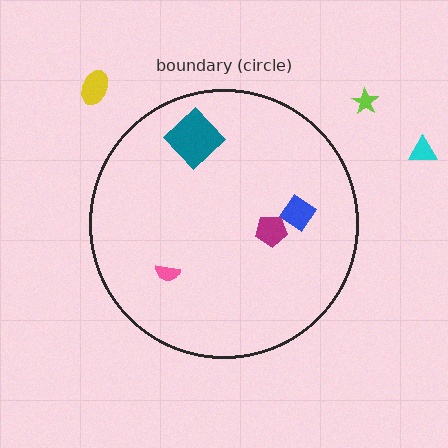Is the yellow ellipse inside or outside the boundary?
Outside.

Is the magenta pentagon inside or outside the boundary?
Inside.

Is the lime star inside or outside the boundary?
Outside.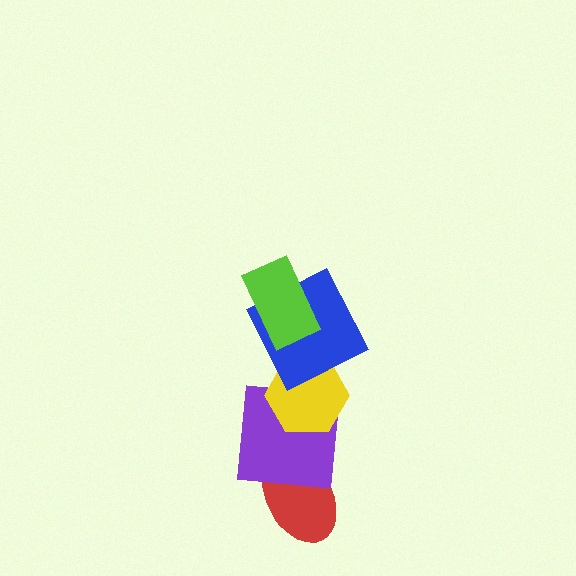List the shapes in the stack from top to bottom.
From top to bottom: the lime rectangle, the blue square, the yellow hexagon, the purple square, the red ellipse.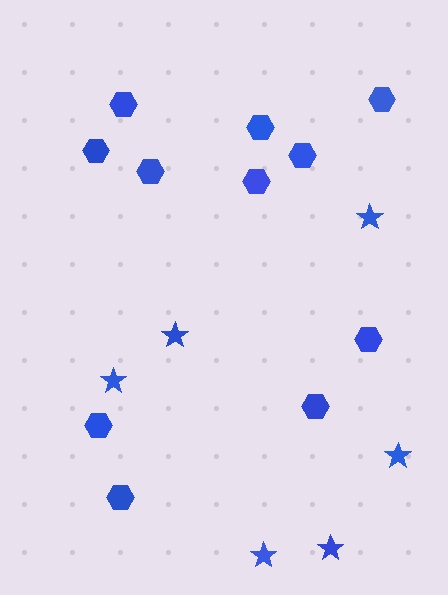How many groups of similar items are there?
There are 2 groups: one group of hexagons (11) and one group of stars (6).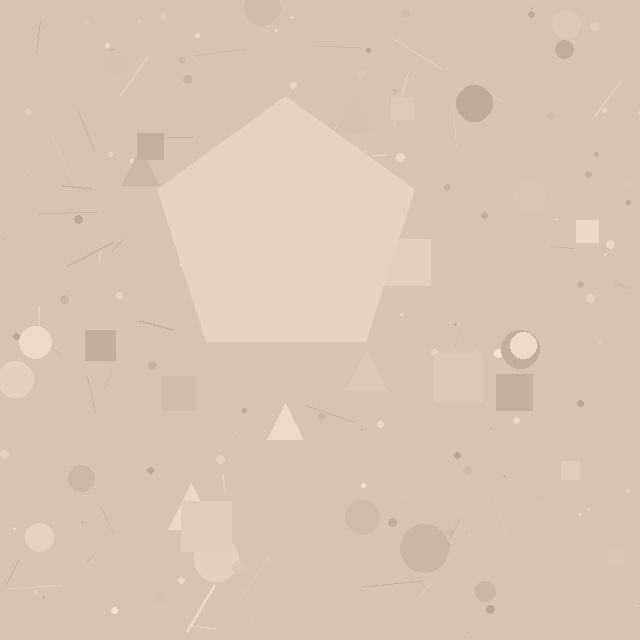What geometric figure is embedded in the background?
A pentagon is embedded in the background.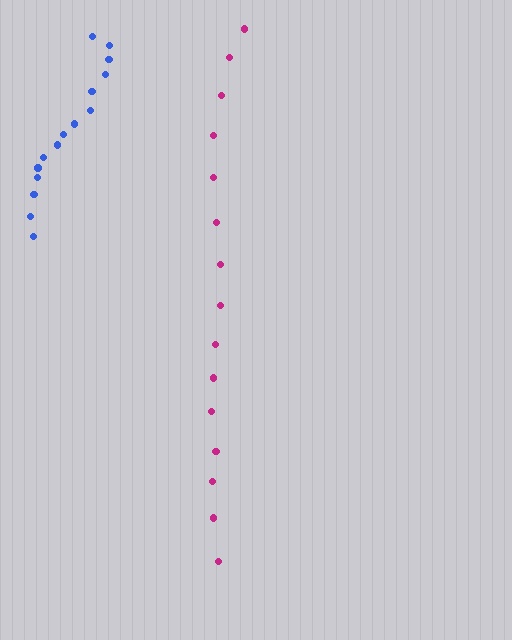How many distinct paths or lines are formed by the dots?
There are 2 distinct paths.